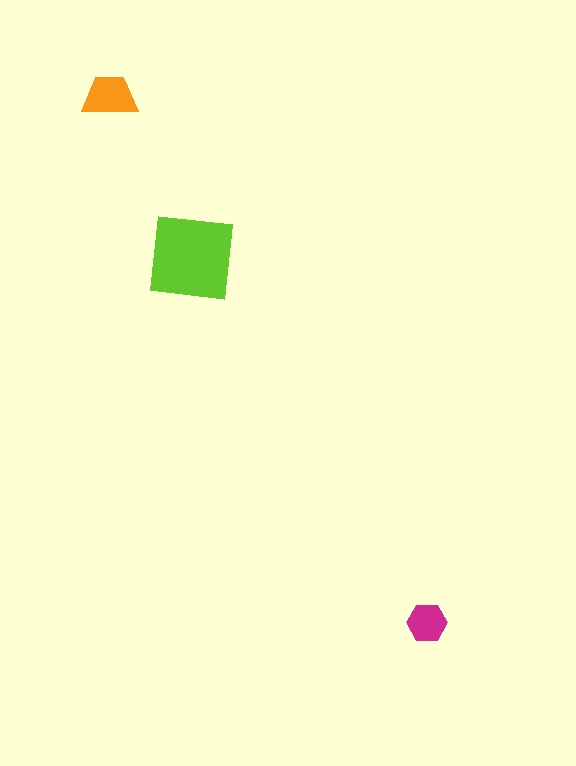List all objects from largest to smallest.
The lime square, the orange trapezoid, the magenta hexagon.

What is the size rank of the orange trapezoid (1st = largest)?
2nd.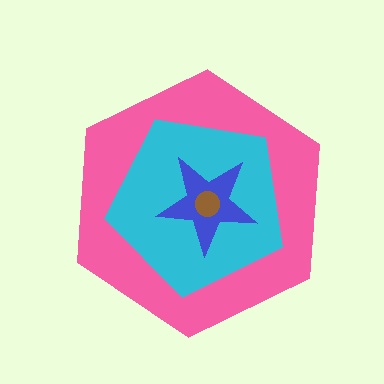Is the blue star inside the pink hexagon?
Yes.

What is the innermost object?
The brown circle.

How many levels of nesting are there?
4.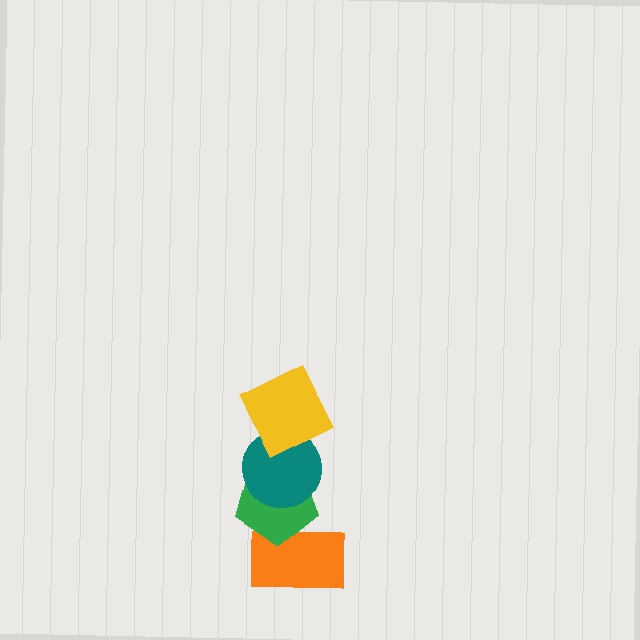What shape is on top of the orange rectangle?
The green pentagon is on top of the orange rectangle.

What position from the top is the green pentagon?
The green pentagon is 3rd from the top.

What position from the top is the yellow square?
The yellow square is 1st from the top.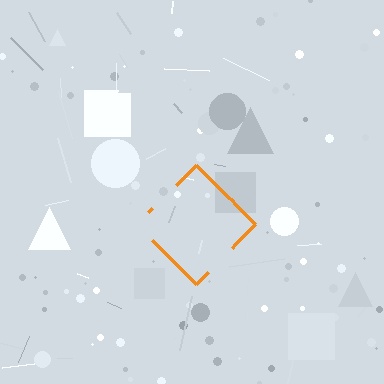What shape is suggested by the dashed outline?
The dashed outline suggests a diamond.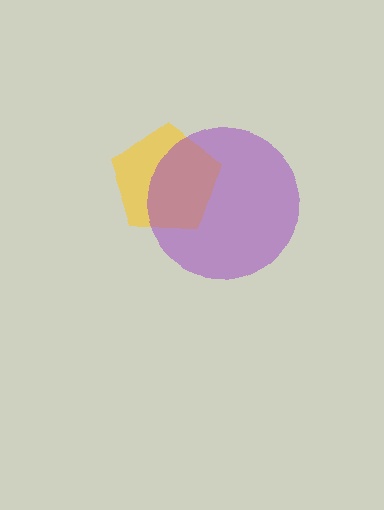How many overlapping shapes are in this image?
There are 2 overlapping shapes in the image.